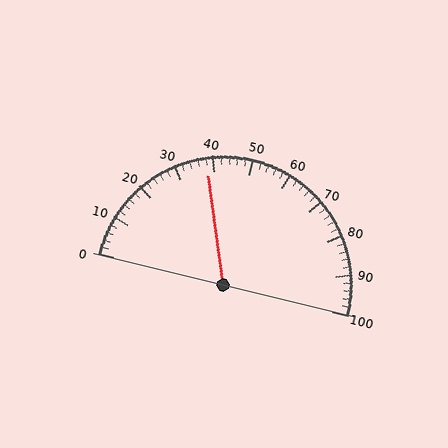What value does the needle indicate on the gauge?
The needle indicates approximately 38.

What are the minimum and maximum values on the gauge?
The gauge ranges from 0 to 100.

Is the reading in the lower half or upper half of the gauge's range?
The reading is in the lower half of the range (0 to 100).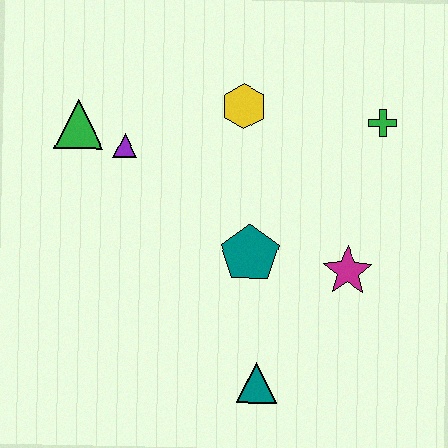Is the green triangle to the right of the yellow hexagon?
No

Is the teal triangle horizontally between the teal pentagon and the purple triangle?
No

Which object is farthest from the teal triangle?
The green triangle is farthest from the teal triangle.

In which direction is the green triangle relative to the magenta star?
The green triangle is to the left of the magenta star.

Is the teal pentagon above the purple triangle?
No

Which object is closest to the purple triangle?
The green triangle is closest to the purple triangle.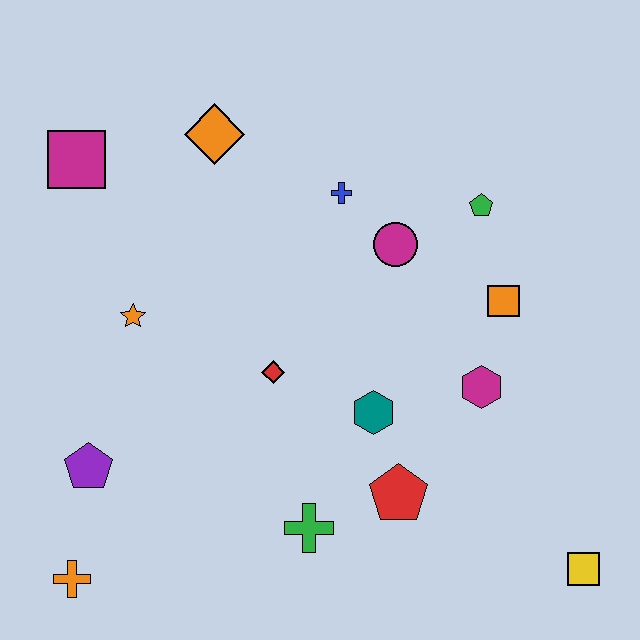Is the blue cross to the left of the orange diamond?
No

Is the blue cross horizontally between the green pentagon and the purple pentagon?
Yes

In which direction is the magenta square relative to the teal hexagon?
The magenta square is to the left of the teal hexagon.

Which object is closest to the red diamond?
The teal hexagon is closest to the red diamond.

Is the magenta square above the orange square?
Yes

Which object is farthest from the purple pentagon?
The yellow square is farthest from the purple pentagon.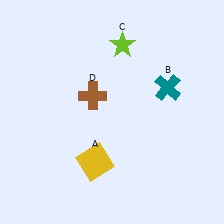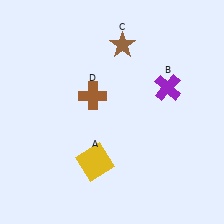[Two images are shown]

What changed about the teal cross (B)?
In Image 1, B is teal. In Image 2, it changed to purple.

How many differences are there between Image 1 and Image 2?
There are 2 differences between the two images.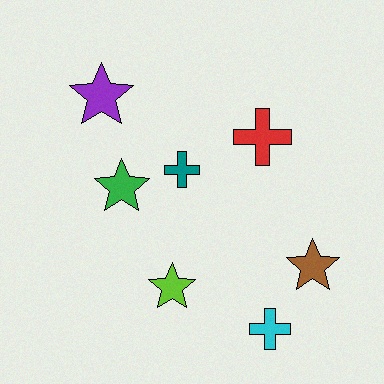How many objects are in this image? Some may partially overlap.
There are 7 objects.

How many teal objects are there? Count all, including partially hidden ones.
There is 1 teal object.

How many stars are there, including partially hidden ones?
There are 4 stars.